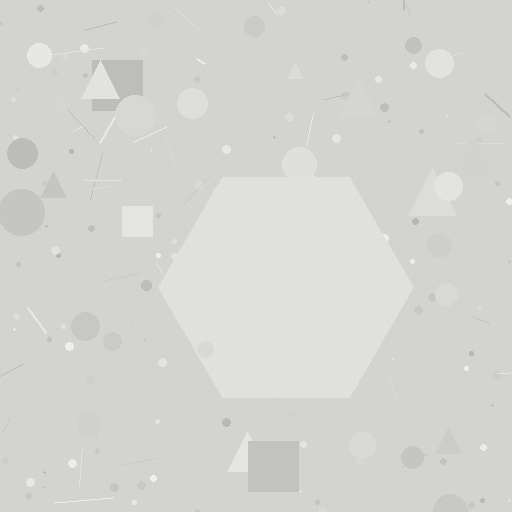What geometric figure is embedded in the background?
A hexagon is embedded in the background.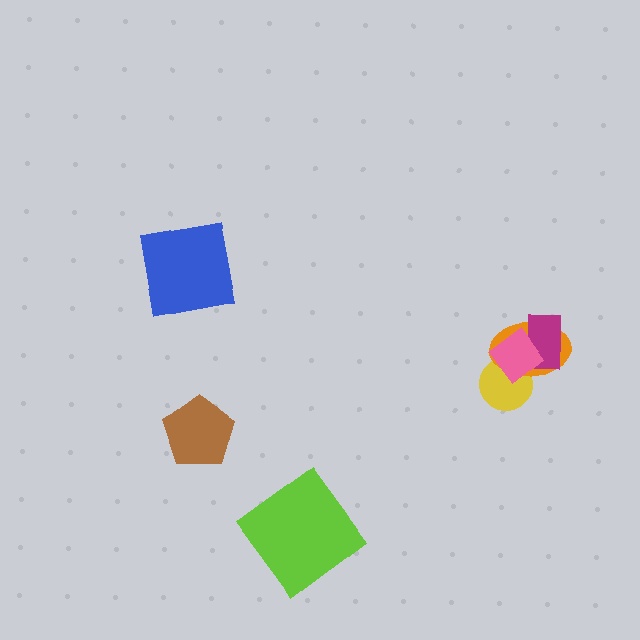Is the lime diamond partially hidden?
No, no other shape covers it.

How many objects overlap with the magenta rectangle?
2 objects overlap with the magenta rectangle.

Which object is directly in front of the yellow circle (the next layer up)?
The orange ellipse is directly in front of the yellow circle.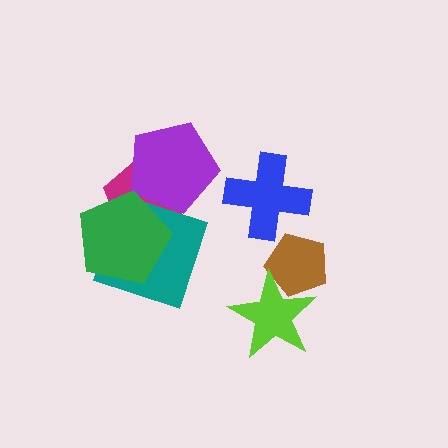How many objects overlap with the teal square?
2 objects overlap with the teal square.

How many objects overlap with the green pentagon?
3 objects overlap with the green pentagon.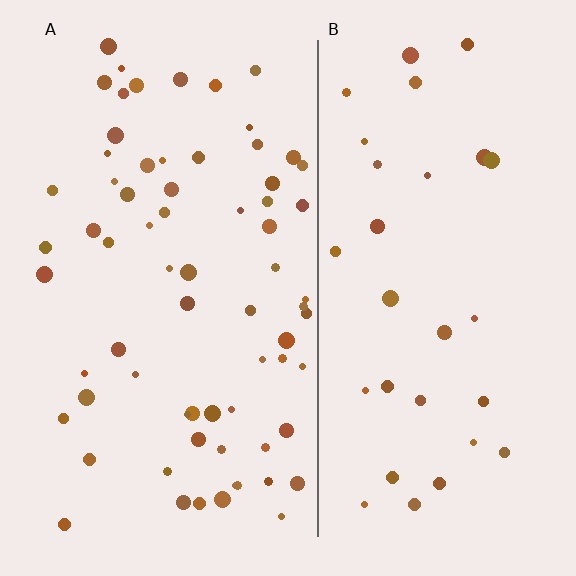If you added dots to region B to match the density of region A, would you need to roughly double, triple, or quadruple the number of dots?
Approximately double.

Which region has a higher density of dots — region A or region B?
A (the left).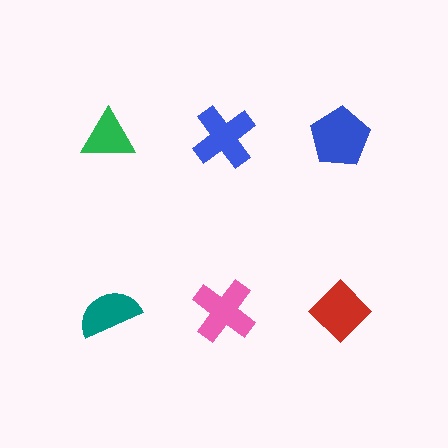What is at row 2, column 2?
A pink cross.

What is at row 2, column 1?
A teal semicircle.